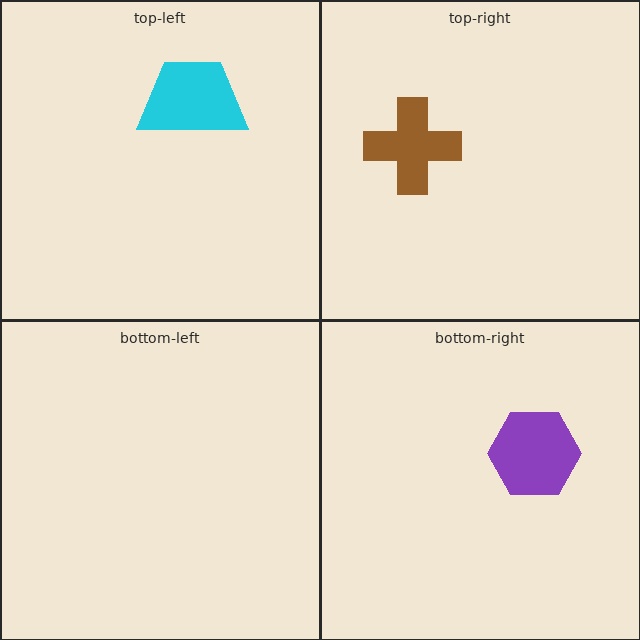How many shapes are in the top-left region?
1.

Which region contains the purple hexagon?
The bottom-right region.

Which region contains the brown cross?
The top-right region.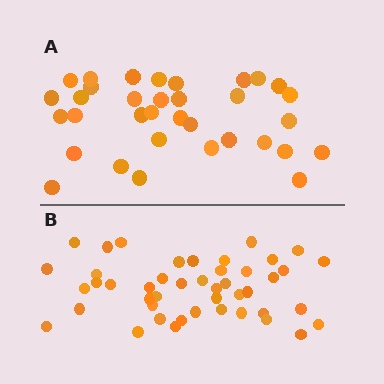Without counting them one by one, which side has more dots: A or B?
Region B (the bottom region) has more dots.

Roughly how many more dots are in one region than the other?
Region B has roughly 12 or so more dots than region A.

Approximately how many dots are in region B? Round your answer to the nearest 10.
About 40 dots. (The exact count is 45, which rounds to 40.)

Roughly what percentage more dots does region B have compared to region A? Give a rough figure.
About 30% more.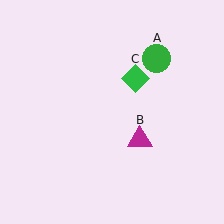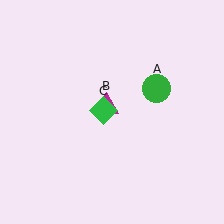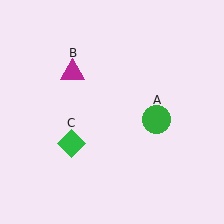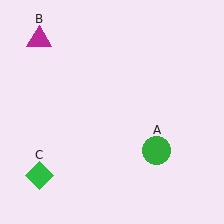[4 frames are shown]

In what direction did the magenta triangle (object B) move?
The magenta triangle (object B) moved up and to the left.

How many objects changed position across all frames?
3 objects changed position: green circle (object A), magenta triangle (object B), green diamond (object C).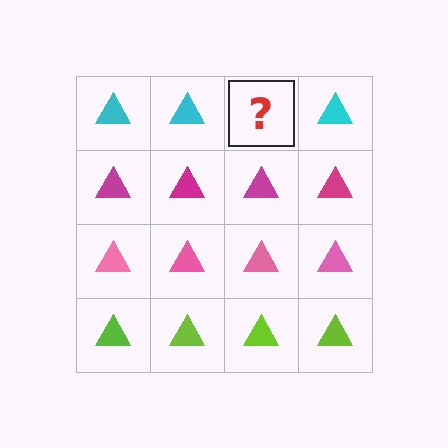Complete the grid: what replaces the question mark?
The question mark should be replaced with a cyan triangle.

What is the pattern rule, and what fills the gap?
The rule is that each row has a consistent color. The gap should be filled with a cyan triangle.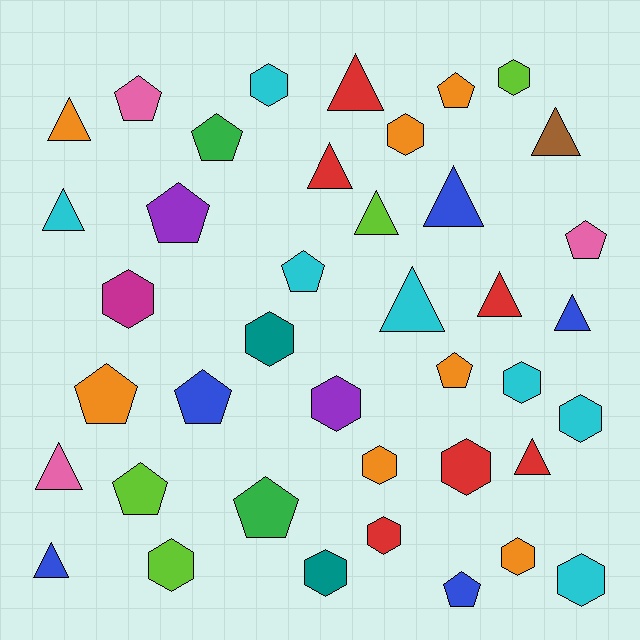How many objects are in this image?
There are 40 objects.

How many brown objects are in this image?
There is 1 brown object.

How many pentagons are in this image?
There are 12 pentagons.